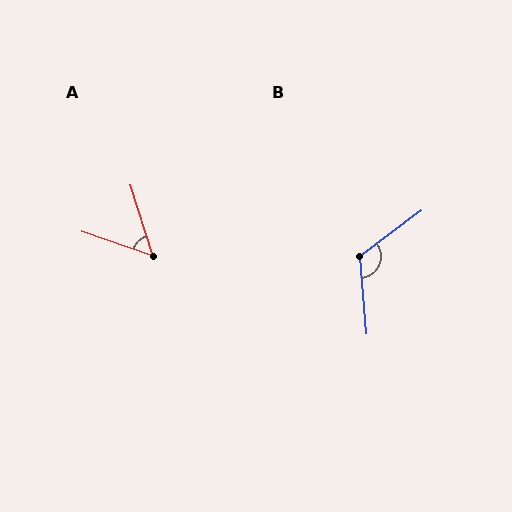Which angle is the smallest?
A, at approximately 53 degrees.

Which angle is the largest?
B, at approximately 122 degrees.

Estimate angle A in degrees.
Approximately 53 degrees.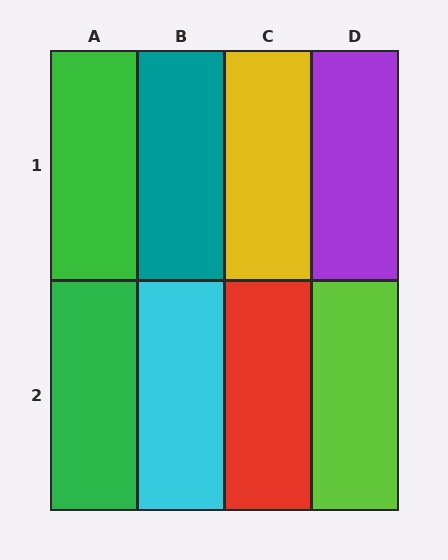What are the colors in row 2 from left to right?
Green, cyan, red, lime.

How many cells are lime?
1 cell is lime.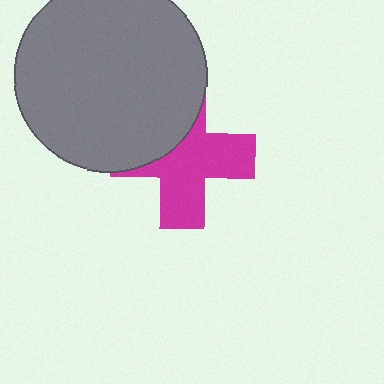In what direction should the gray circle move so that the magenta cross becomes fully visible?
The gray circle should move toward the upper-left. That is the shortest direction to clear the overlap and leave the magenta cross fully visible.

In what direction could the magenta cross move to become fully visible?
The magenta cross could move toward the lower-right. That would shift it out from behind the gray circle entirely.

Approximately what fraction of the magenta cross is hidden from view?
Roughly 38% of the magenta cross is hidden behind the gray circle.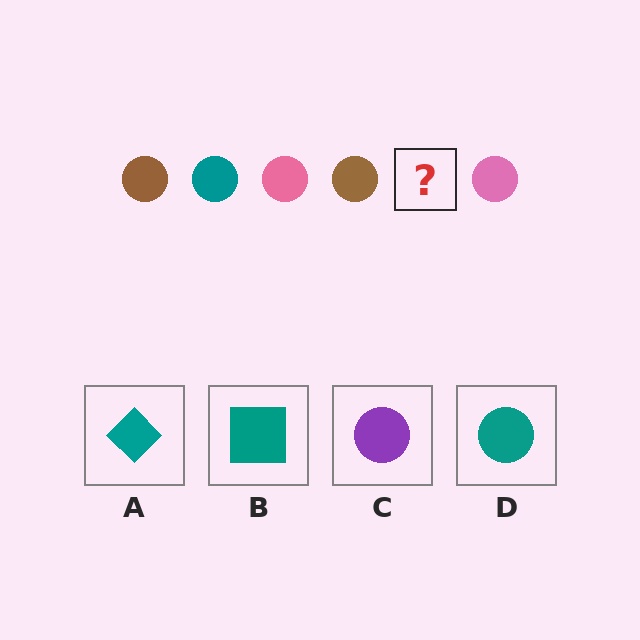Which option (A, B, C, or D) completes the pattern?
D.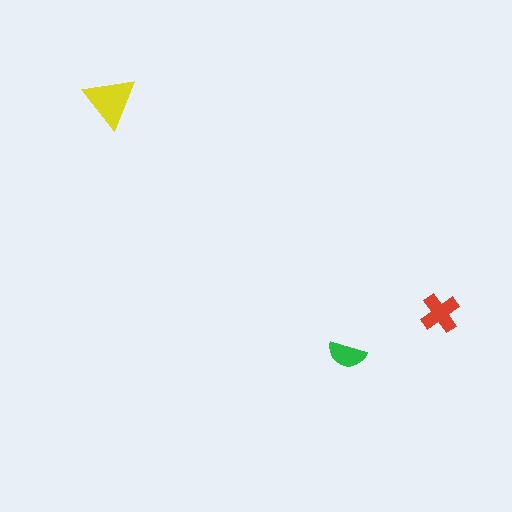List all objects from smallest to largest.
The green semicircle, the red cross, the yellow triangle.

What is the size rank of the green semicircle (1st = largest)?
3rd.